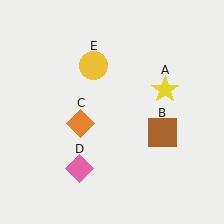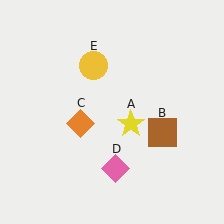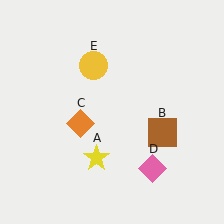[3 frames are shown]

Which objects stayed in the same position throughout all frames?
Brown square (object B) and orange diamond (object C) and yellow circle (object E) remained stationary.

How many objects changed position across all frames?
2 objects changed position: yellow star (object A), pink diamond (object D).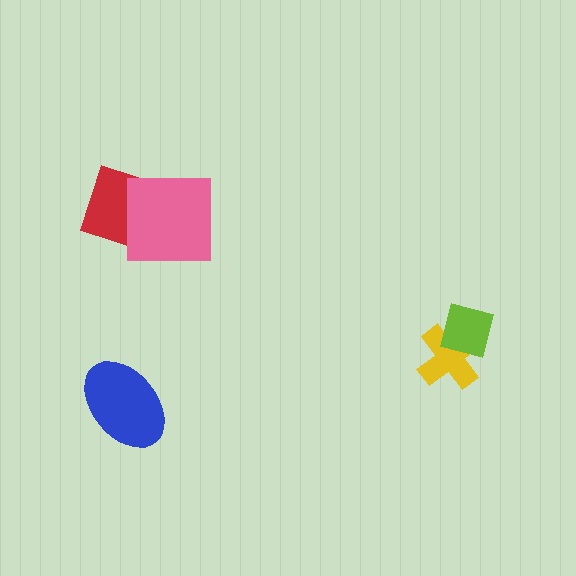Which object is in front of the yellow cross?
The lime square is in front of the yellow cross.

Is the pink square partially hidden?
No, no other shape covers it.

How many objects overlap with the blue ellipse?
0 objects overlap with the blue ellipse.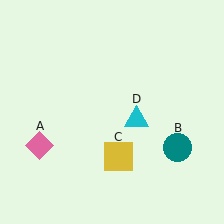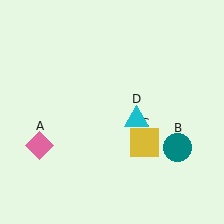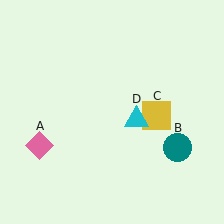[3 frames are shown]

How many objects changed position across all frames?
1 object changed position: yellow square (object C).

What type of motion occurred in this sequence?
The yellow square (object C) rotated counterclockwise around the center of the scene.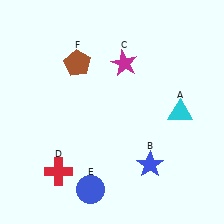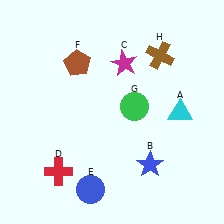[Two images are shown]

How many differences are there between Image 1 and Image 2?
There are 2 differences between the two images.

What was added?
A green circle (G), a brown cross (H) were added in Image 2.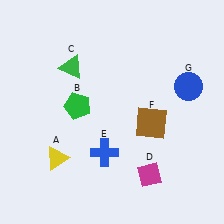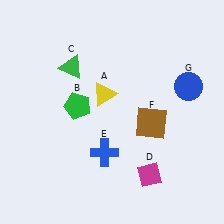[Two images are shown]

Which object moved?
The yellow triangle (A) moved up.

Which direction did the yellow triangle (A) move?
The yellow triangle (A) moved up.